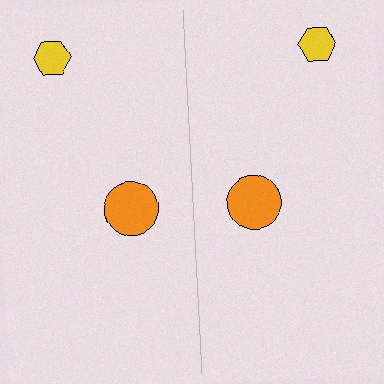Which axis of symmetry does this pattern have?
The pattern has a vertical axis of symmetry running through the center of the image.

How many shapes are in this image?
There are 4 shapes in this image.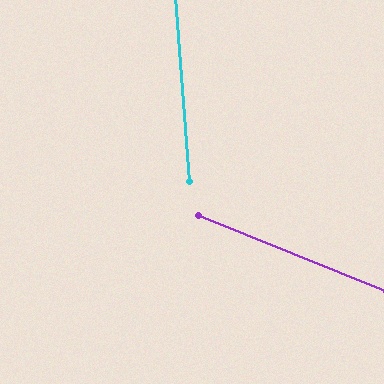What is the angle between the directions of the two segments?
Approximately 64 degrees.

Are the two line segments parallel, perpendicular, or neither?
Neither parallel nor perpendicular — they differ by about 64°.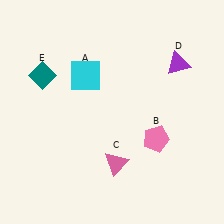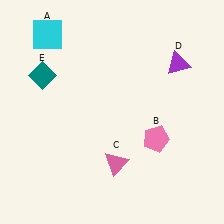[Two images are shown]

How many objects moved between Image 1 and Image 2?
1 object moved between the two images.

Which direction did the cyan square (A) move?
The cyan square (A) moved up.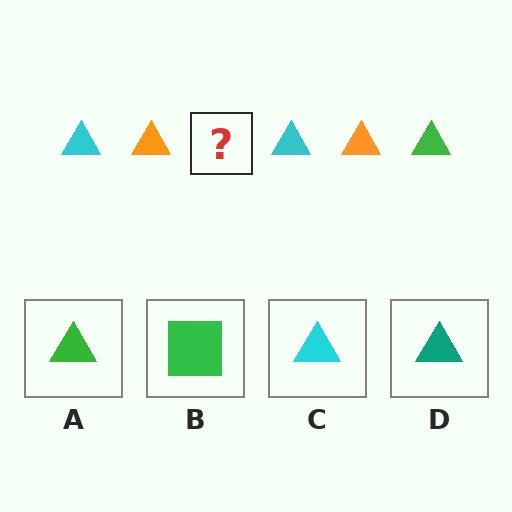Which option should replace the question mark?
Option A.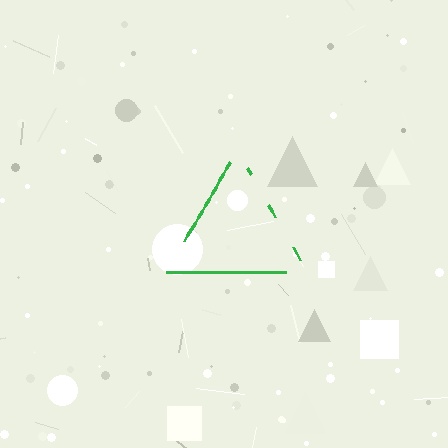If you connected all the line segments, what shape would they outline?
They would outline a triangle.